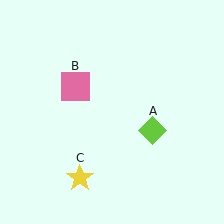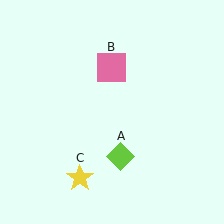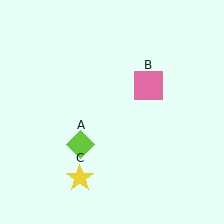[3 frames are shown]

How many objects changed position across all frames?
2 objects changed position: lime diamond (object A), pink square (object B).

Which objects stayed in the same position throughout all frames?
Yellow star (object C) remained stationary.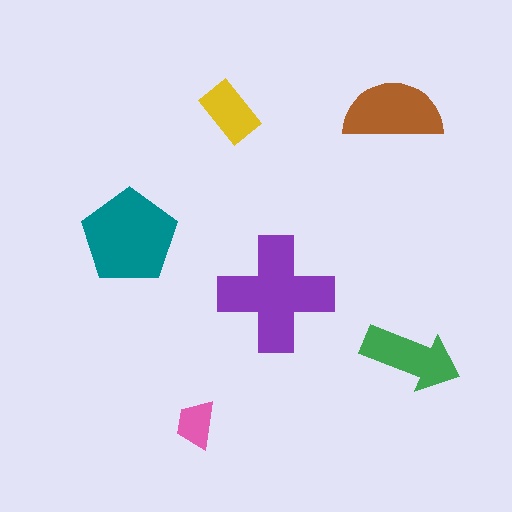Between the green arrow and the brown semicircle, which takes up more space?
The brown semicircle.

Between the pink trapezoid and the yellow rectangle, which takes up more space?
The yellow rectangle.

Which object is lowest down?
The pink trapezoid is bottommost.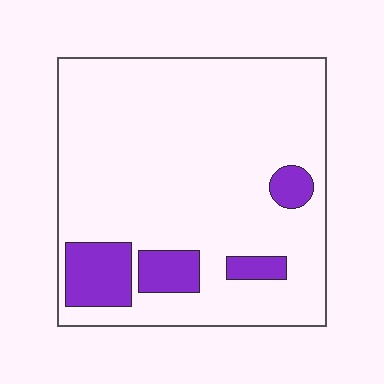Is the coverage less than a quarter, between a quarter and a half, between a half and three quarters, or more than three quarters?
Less than a quarter.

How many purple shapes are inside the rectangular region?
4.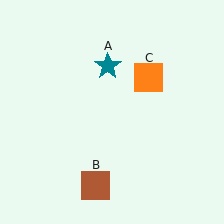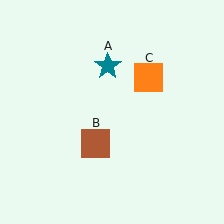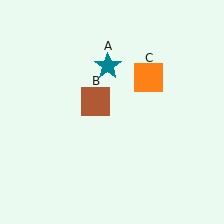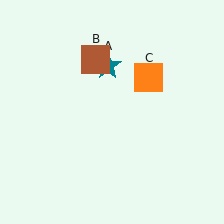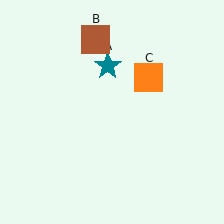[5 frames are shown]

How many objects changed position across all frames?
1 object changed position: brown square (object B).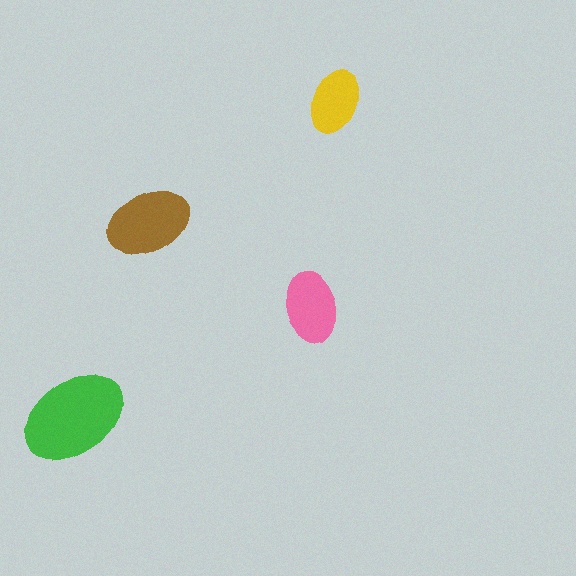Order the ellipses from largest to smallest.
the green one, the brown one, the pink one, the yellow one.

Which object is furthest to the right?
The yellow ellipse is rightmost.